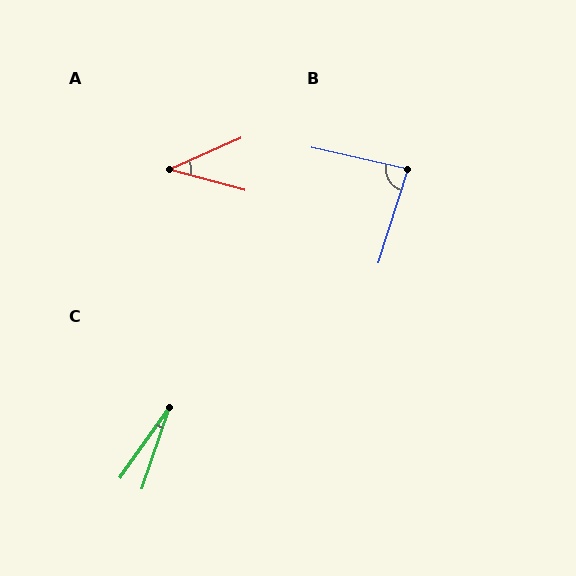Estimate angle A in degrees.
Approximately 39 degrees.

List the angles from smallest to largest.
C (16°), A (39°), B (86°).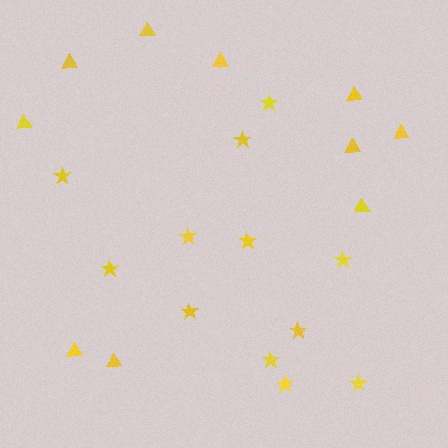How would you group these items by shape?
There are 2 groups: one group of stars (12) and one group of triangles (10).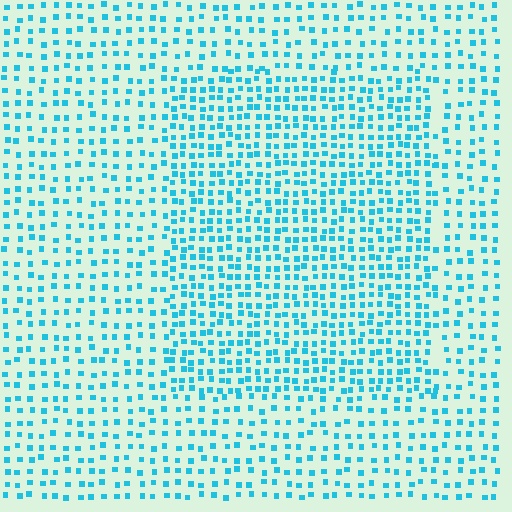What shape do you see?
I see a rectangle.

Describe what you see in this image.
The image contains small cyan elements arranged at two different densities. A rectangle-shaped region is visible where the elements are more densely packed than the surrounding area.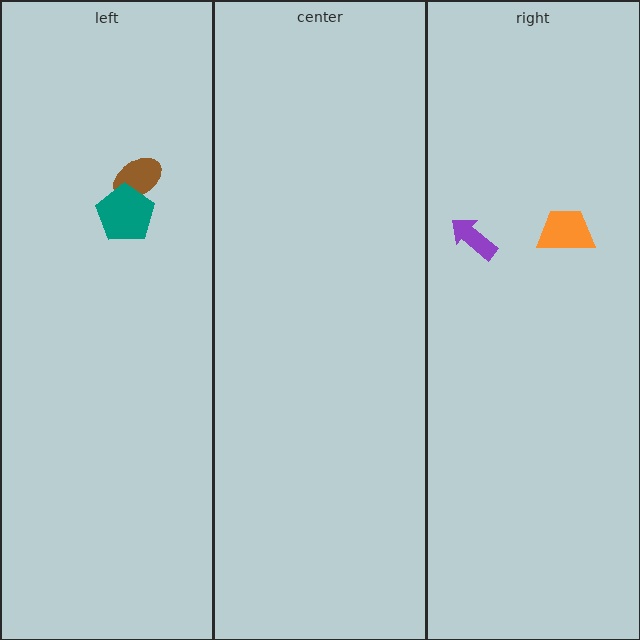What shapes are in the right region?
The purple arrow, the orange trapezoid.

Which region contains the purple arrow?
The right region.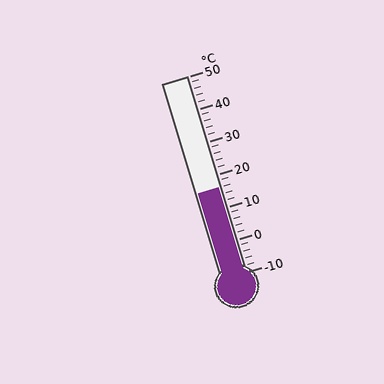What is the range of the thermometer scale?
The thermometer scale ranges from -10°C to 50°C.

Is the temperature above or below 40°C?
The temperature is below 40°C.